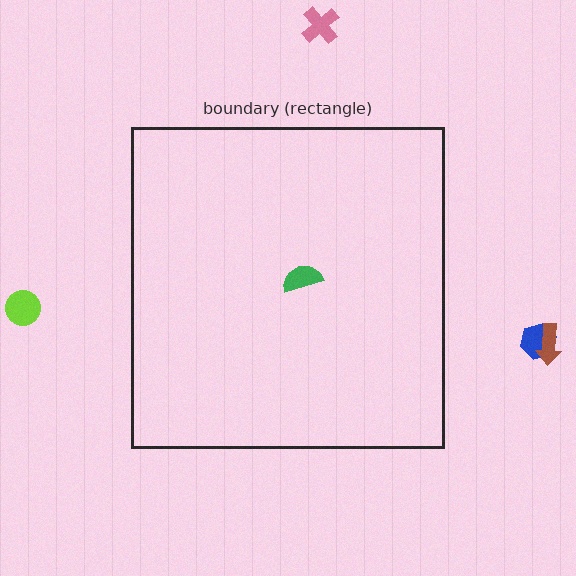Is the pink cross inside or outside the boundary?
Outside.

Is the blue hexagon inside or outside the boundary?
Outside.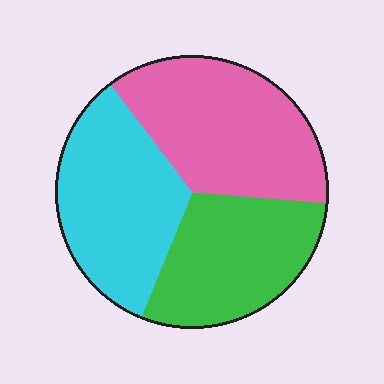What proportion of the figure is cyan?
Cyan takes up between a third and a half of the figure.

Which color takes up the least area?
Green, at roughly 30%.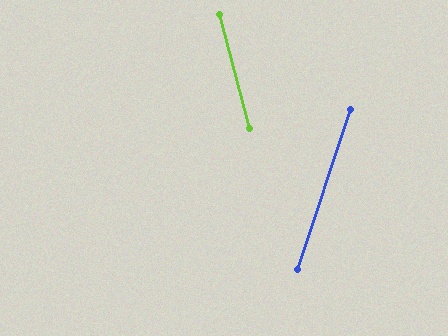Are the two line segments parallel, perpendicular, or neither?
Neither parallel nor perpendicular — they differ by about 33°.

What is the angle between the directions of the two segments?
Approximately 33 degrees.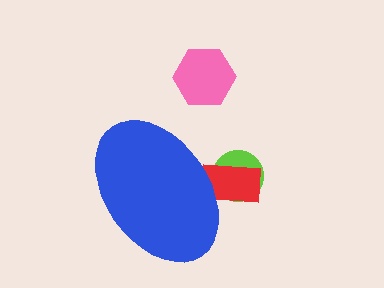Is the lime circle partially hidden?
Yes, the lime circle is partially hidden behind the blue ellipse.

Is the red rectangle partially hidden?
Yes, the red rectangle is partially hidden behind the blue ellipse.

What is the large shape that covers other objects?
A blue ellipse.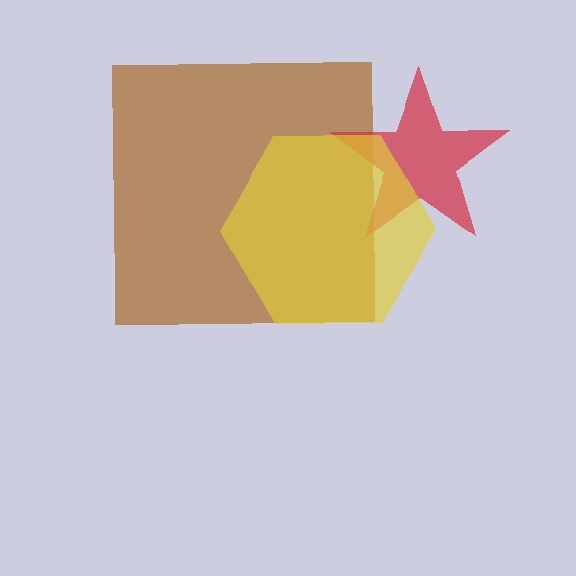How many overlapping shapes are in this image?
There are 3 overlapping shapes in the image.